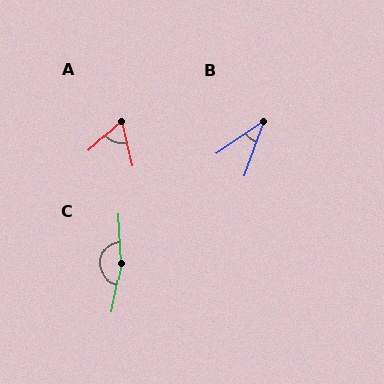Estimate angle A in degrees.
Approximately 61 degrees.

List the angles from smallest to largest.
B (36°), A (61°), C (166°).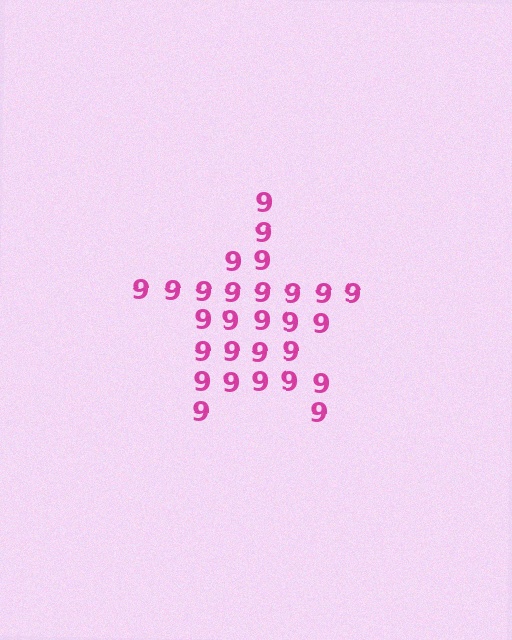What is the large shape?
The large shape is a star.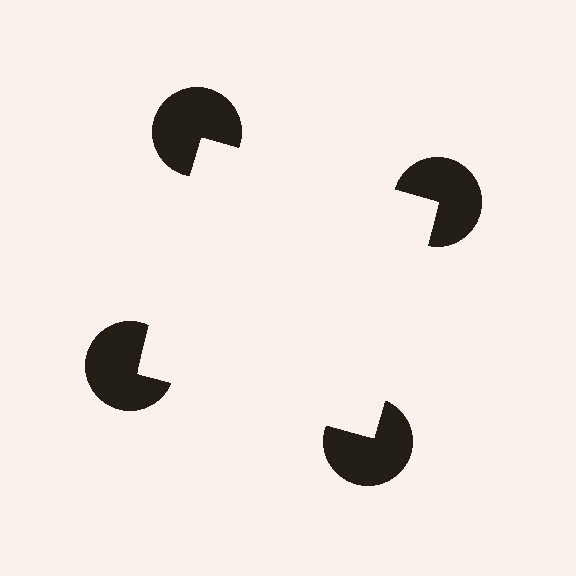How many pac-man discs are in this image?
There are 4 — one at each vertex of the illusory square.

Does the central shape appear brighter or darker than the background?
It typically appears slightly brighter than the background, even though no actual brightness change is drawn.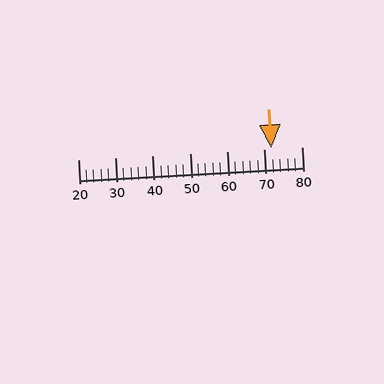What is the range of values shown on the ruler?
The ruler shows values from 20 to 80.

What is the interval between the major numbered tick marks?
The major tick marks are spaced 10 units apart.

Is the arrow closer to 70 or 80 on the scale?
The arrow is closer to 70.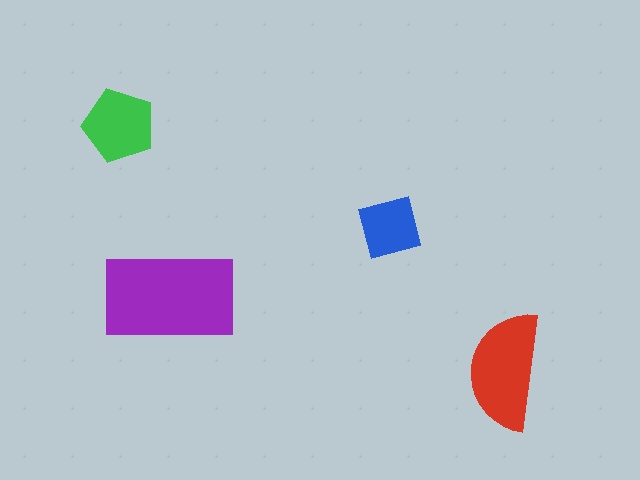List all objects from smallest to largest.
The blue square, the green pentagon, the red semicircle, the purple rectangle.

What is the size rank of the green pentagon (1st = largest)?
3rd.